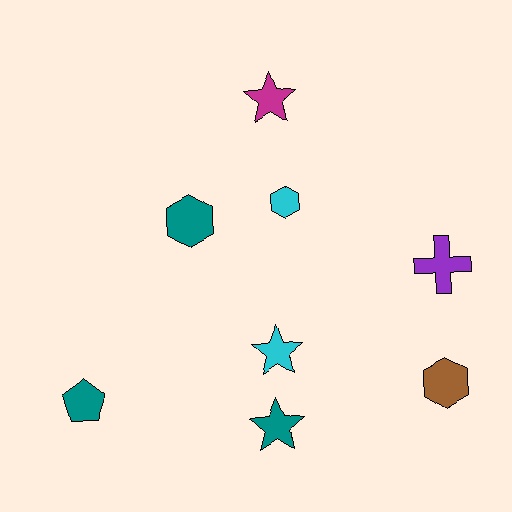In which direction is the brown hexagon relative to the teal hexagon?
The brown hexagon is to the right of the teal hexagon.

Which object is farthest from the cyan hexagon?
The teal pentagon is farthest from the cyan hexagon.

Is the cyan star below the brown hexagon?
No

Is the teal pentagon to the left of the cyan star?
Yes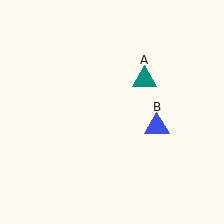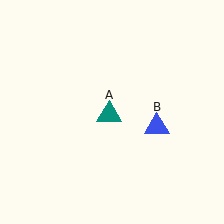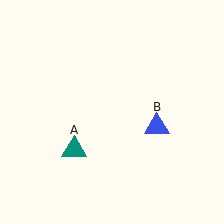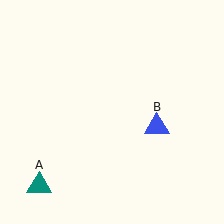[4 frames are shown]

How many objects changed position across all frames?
1 object changed position: teal triangle (object A).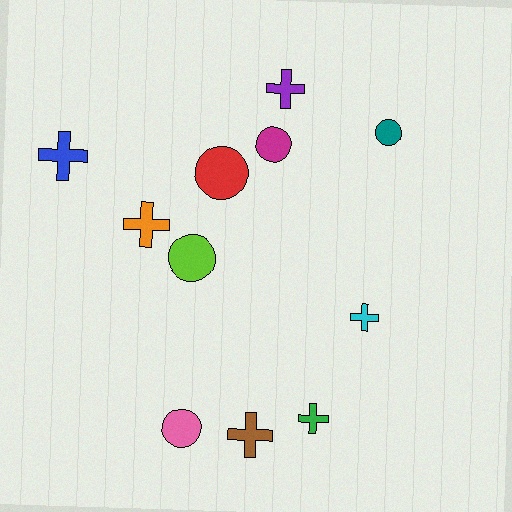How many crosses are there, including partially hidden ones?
There are 6 crosses.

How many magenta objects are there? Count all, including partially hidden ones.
There is 1 magenta object.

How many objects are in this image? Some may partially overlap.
There are 11 objects.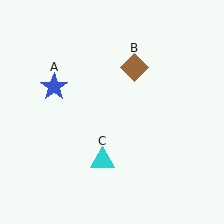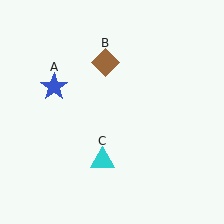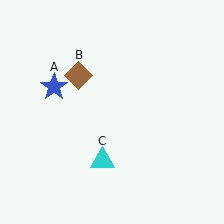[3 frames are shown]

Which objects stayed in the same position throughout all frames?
Blue star (object A) and cyan triangle (object C) remained stationary.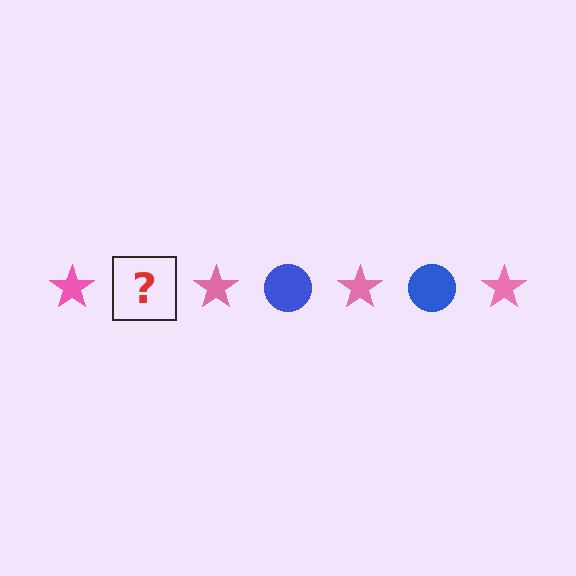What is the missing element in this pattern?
The missing element is a blue circle.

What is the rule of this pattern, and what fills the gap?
The rule is that the pattern alternates between pink star and blue circle. The gap should be filled with a blue circle.